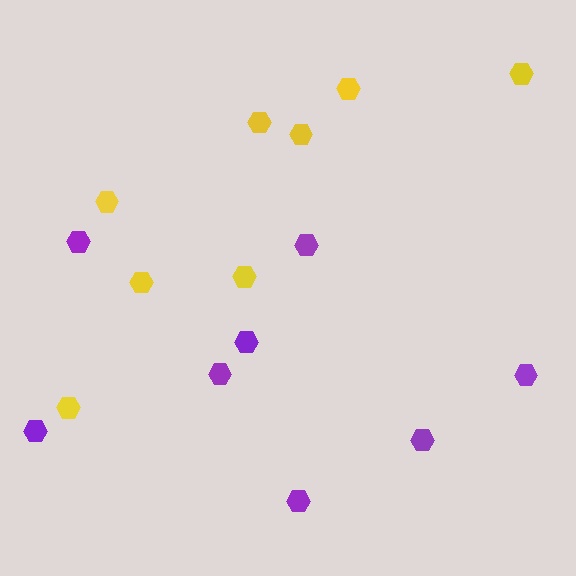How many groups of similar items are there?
There are 2 groups: one group of yellow hexagons (8) and one group of purple hexagons (8).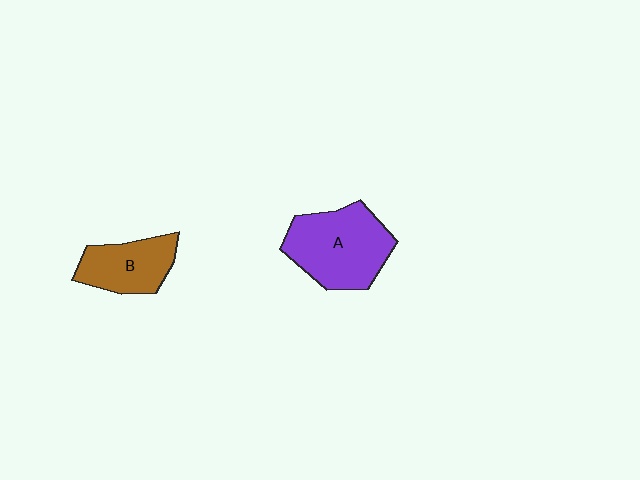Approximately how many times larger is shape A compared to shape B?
Approximately 1.5 times.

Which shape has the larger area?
Shape A (purple).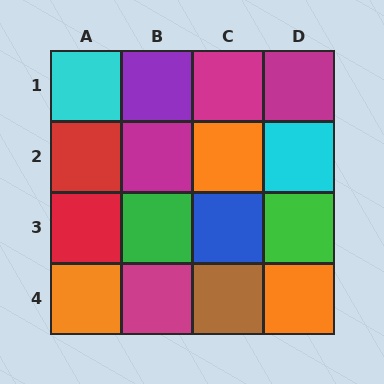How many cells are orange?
3 cells are orange.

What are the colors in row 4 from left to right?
Orange, magenta, brown, orange.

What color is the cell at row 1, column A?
Cyan.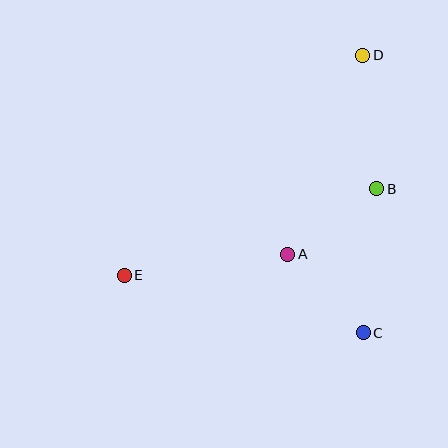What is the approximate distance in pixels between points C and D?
The distance between C and D is approximately 277 pixels.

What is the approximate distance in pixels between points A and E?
The distance between A and E is approximately 165 pixels.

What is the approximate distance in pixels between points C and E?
The distance between C and E is approximately 246 pixels.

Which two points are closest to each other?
Points A and C are closest to each other.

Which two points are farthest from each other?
Points D and E are farthest from each other.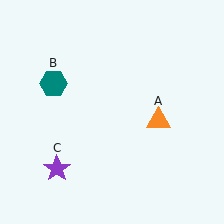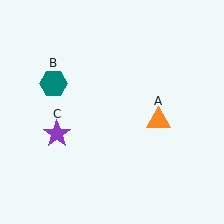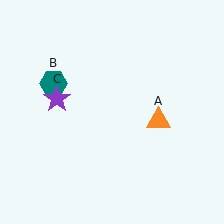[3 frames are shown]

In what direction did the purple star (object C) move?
The purple star (object C) moved up.